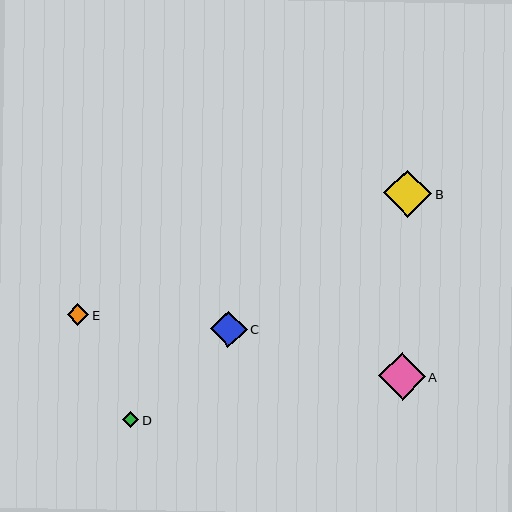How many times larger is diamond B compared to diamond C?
Diamond B is approximately 1.3 times the size of diamond C.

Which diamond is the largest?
Diamond B is the largest with a size of approximately 48 pixels.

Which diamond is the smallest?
Diamond D is the smallest with a size of approximately 17 pixels.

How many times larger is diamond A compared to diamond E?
Diamond A is approximately 2.1 times the size of diamond E.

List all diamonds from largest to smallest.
From largest to smallest: B, A, C, E, D.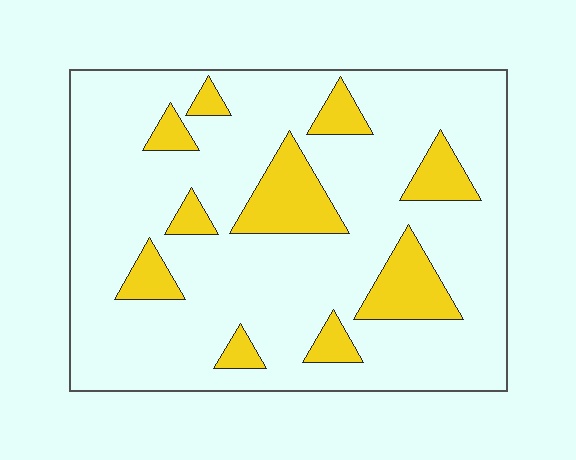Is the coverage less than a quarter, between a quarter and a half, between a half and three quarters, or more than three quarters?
Less than a quarter.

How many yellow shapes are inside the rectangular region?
10.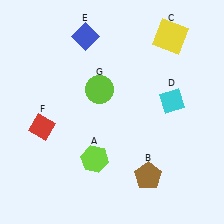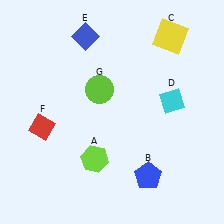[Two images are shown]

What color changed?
The pentagon (B) changed from brown in Image 1 to blue in Image 2.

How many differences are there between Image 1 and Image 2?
There is 1 difference between the two images.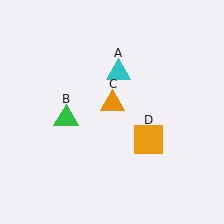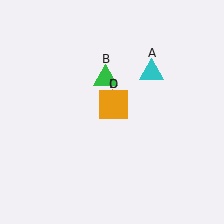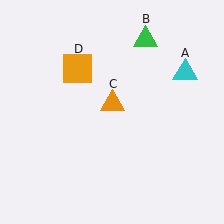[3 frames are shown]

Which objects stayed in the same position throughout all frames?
Orange triangle (object C) remained stationary.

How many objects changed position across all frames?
3 objects changed position: cyan triangle (object A), green triangle (object B), orange square (object D).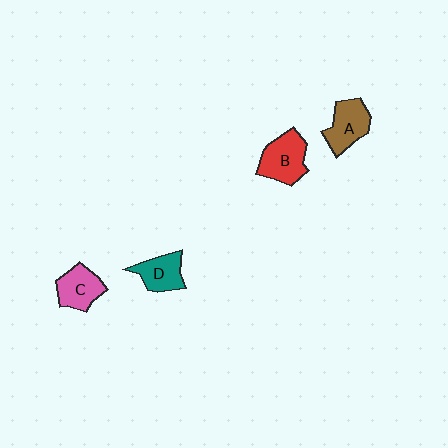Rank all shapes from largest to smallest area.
From largest to smallest: B (red), A (brown), C (pink), D (teal).